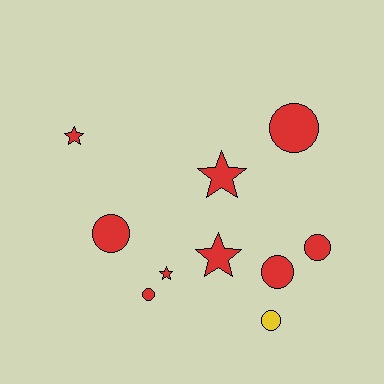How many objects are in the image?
There are 10 objects.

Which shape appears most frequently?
Circle, with 6 objects.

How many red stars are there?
There are 4 red stars.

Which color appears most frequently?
Red, with 9 objects.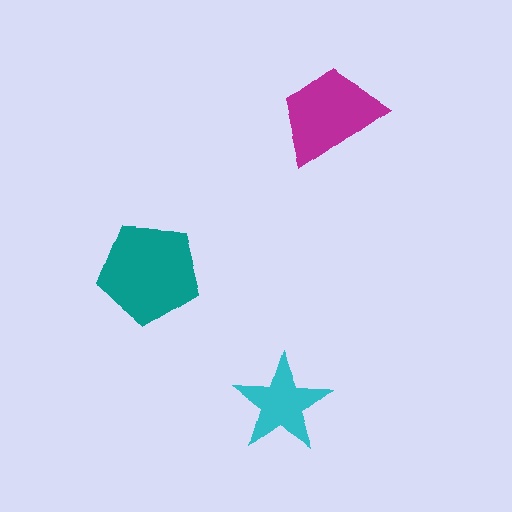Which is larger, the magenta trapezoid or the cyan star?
The magenta trapezoid.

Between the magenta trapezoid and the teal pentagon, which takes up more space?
The teal pentagon.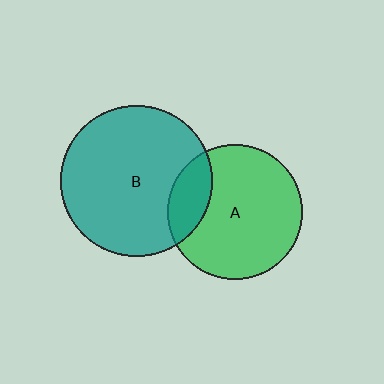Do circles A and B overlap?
Yes.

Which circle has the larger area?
Circle B (teal).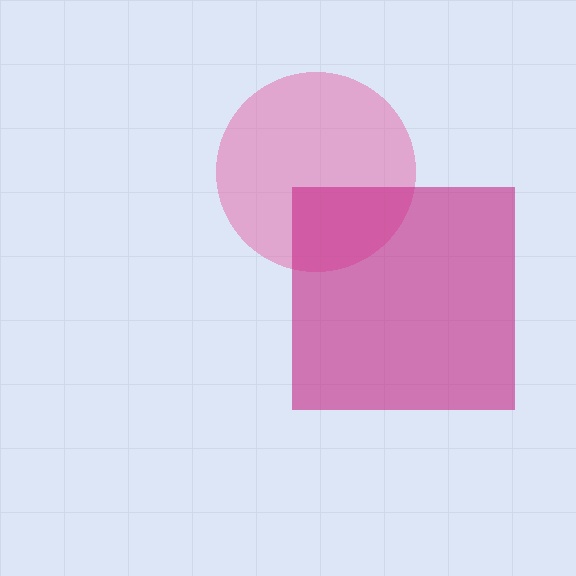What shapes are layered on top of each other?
The layered shapes are: a pink circle, a magenta square.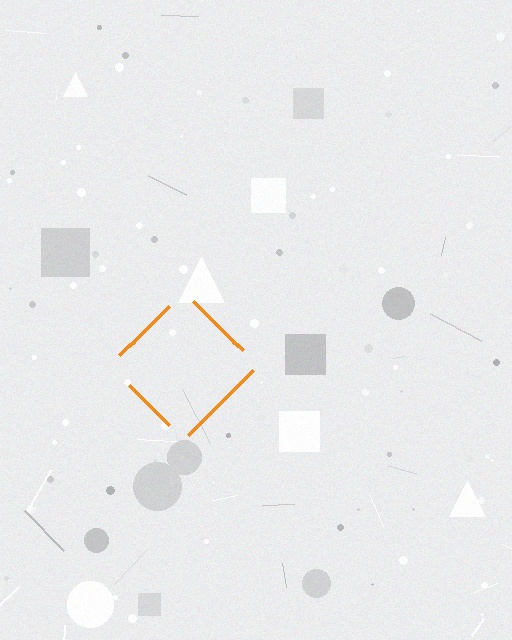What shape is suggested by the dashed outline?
The dashed outline suggests a diamond.